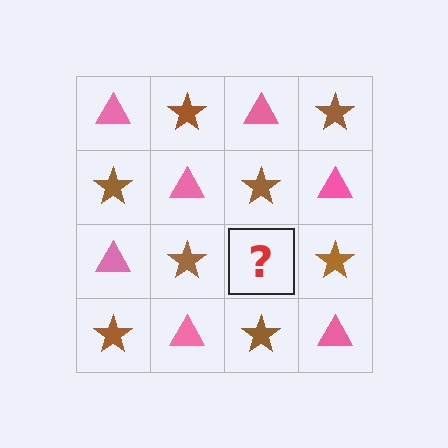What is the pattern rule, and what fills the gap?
The rule is that it alternates pink triangle and brown star in a checkerboard pattern. The gap should be filled with a pink triangle.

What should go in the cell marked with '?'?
The missing cell should contain a pink triangle.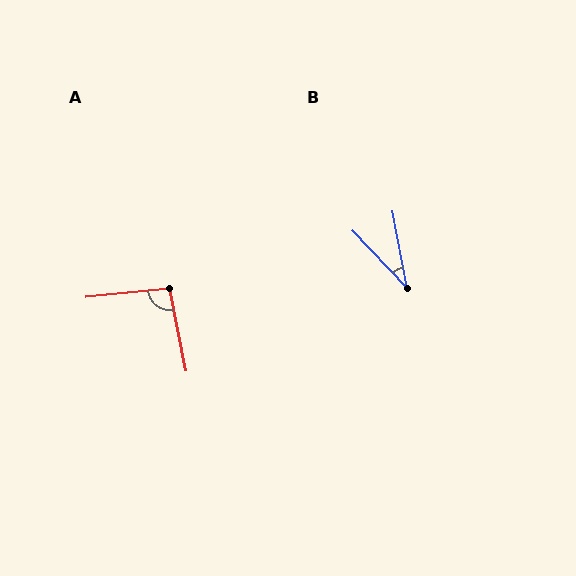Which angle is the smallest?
B, at approximately 33 degrees.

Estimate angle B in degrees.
Approximately 33 degrees.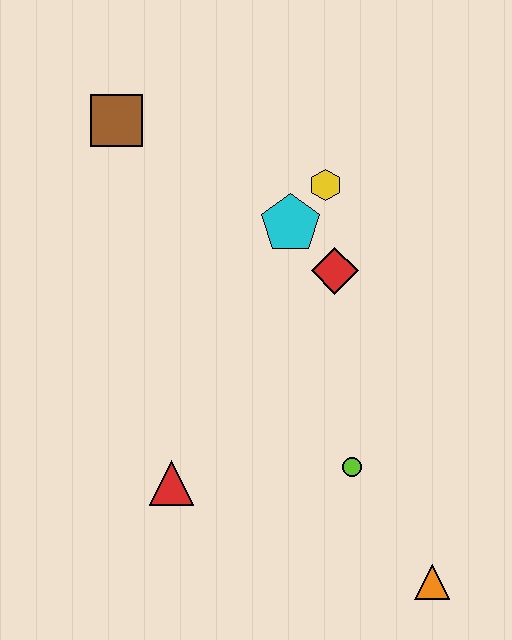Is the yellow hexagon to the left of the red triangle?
No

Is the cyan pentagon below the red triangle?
No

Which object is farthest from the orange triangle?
The brown square is farthest from the orange triangle.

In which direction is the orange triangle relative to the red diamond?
The orange triangle is below the red diamond.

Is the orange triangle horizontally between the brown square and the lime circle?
No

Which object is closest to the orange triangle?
The lime circle is closest to the orange triangle.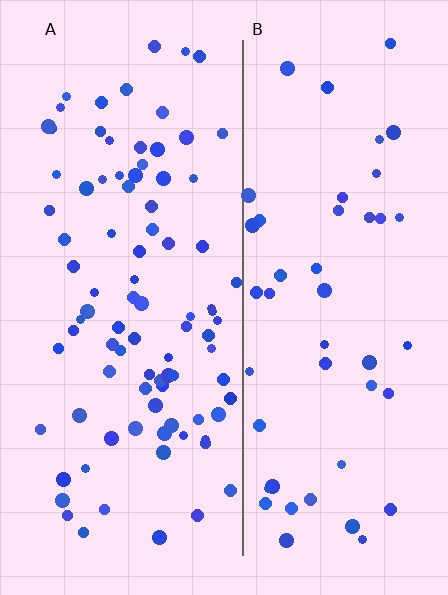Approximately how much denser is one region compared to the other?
Approximately 1.9× — region A over region B.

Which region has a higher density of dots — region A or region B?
A (the left).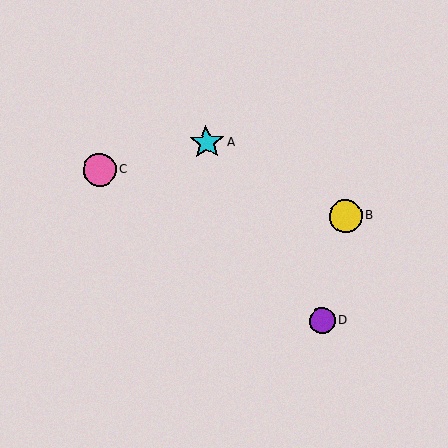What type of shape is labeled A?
Shape A is a cyan star.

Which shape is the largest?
The cyan star (labeled A) is the largest.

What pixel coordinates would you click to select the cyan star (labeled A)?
Click at (207, 143) to select the cyan star A.